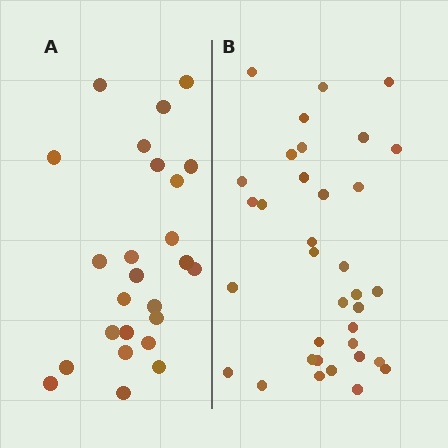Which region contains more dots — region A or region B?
Region B (the right region) has more dots.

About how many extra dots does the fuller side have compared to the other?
Region B has roughly 10 or so more dots than region A.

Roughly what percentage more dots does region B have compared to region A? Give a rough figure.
About 40% more.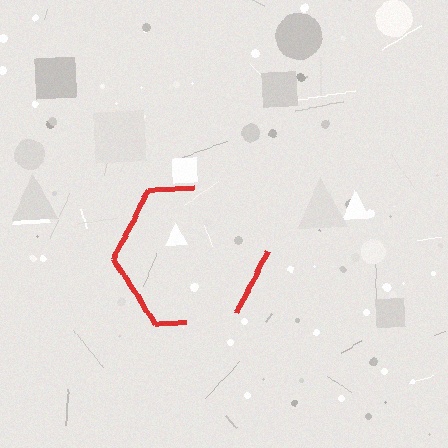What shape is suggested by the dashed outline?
The dashed outline suggests a hexagon.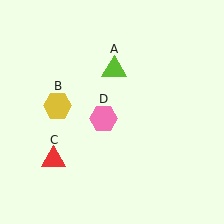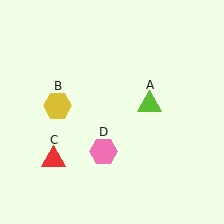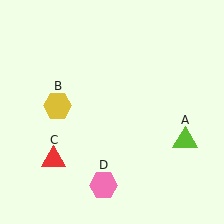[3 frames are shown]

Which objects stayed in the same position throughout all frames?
Yellow hexagon (object B) and red triangle (object C) remained stationary.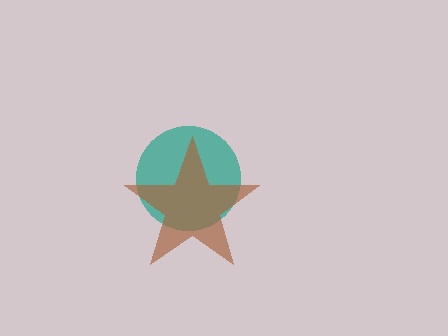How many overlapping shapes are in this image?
There are 2 overlapping shapes in the image.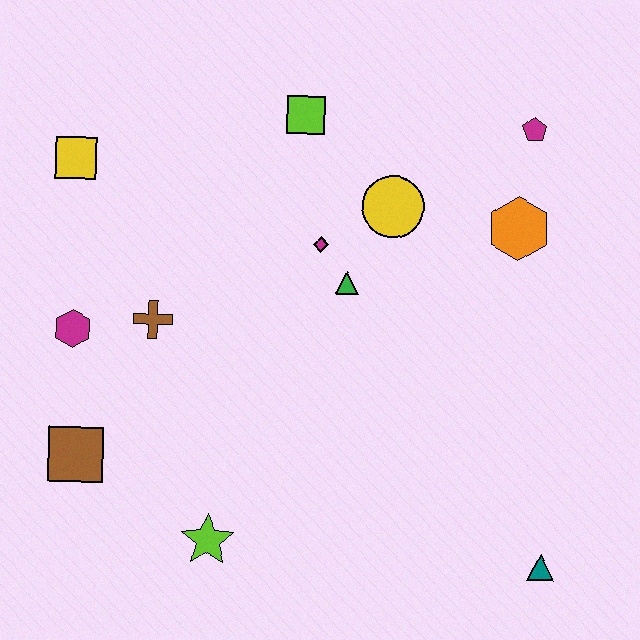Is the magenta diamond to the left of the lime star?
No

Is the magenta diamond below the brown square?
No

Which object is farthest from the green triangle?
The teal triangle is farthest from the green triangle.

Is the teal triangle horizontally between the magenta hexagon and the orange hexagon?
No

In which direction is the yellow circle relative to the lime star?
The yellow circle is above the lime star.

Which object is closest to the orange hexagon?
The magenta pentagon is closest to the orange hexagon.